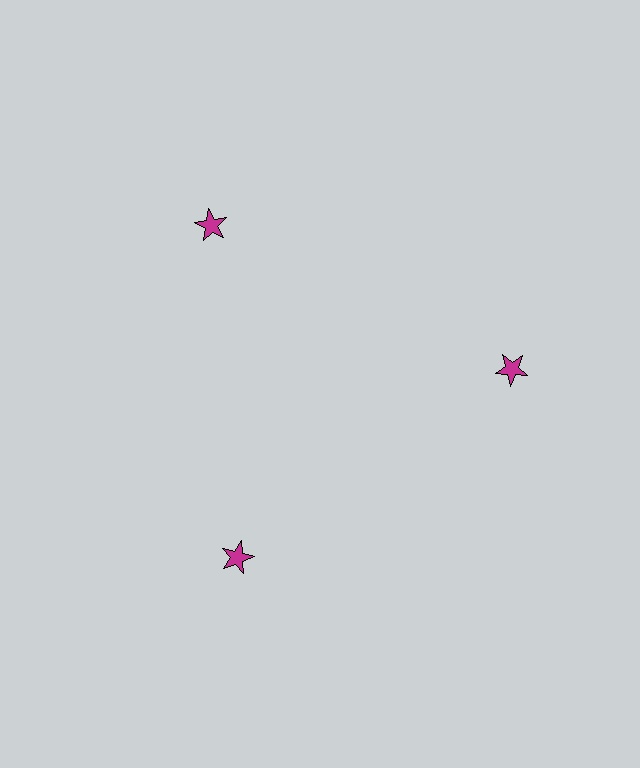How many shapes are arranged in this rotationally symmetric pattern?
There are 3 shapes, arranged in 3 groups of 1.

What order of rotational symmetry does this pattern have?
This pattern has 3-fold rotational symmetry.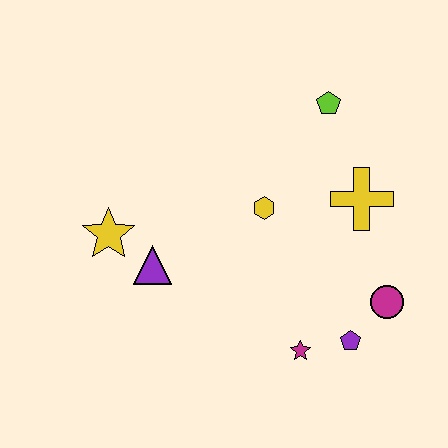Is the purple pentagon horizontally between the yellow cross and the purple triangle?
Yes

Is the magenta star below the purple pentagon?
Yes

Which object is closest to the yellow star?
The purple triangle is closest to the yellow star.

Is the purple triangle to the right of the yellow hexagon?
No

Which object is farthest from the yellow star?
The magenta circle is farthest from the yellow star.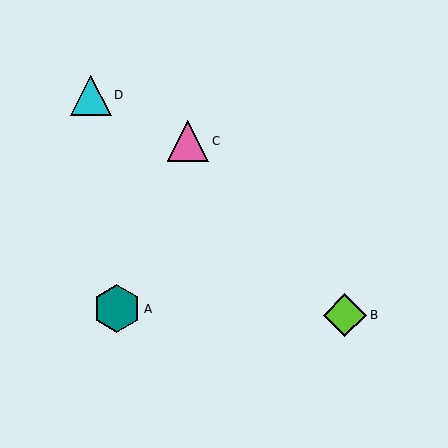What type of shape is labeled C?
Shape C is a pink triangle.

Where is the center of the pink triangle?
The center of the pink triangle is at (188, 141).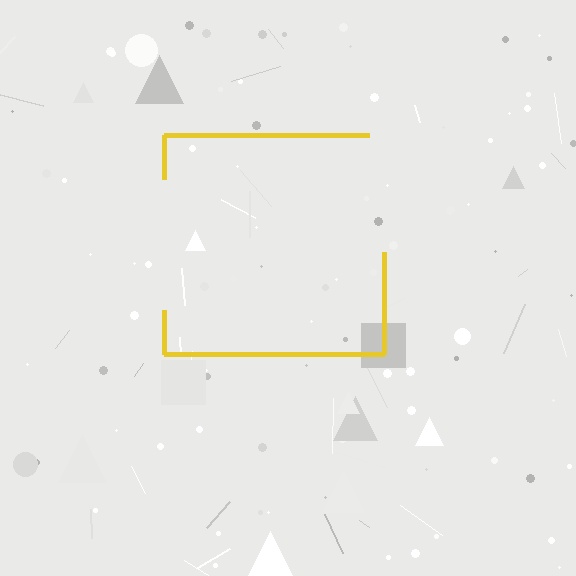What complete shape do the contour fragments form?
The contour fragments form a square.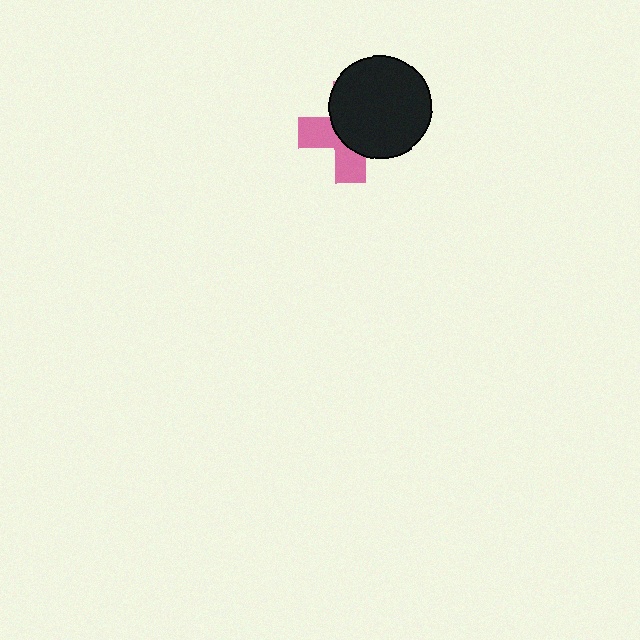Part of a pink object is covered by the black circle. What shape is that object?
It is a cross.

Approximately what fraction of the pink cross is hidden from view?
Roughly 60% of the pink cross is hidden behind the black circle.